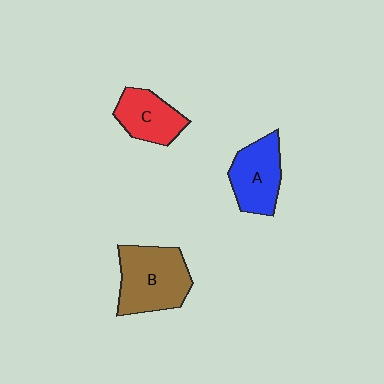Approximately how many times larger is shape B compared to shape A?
Approximately 1.3 times.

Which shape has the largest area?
Shape B (brown).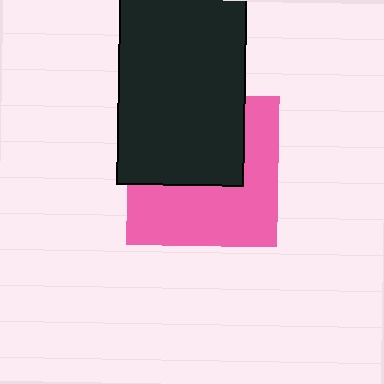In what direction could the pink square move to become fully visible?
The pink square could move down. That would shift it out from behind the black rectangle entirely.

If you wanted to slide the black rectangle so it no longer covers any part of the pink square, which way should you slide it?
Slide it up — that is the most direct way to separate the two shapes.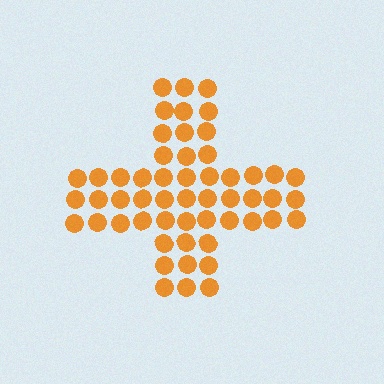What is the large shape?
The large shape is a cross.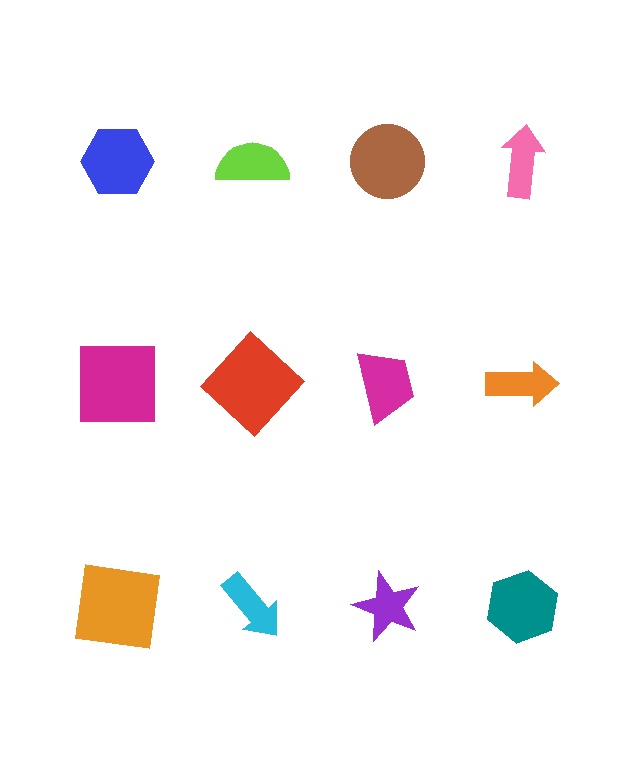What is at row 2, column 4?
An orange arrow.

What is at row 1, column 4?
A pink arrow.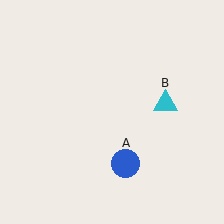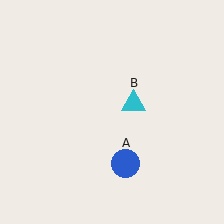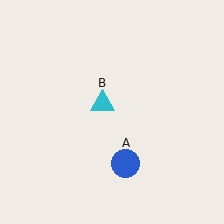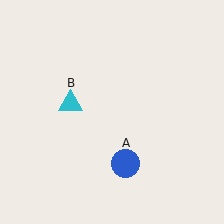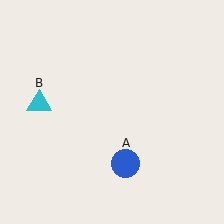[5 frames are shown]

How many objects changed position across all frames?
1 object changed position: cyan triangle (object B).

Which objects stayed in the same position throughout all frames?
Blue circle (object A) remained stationary.